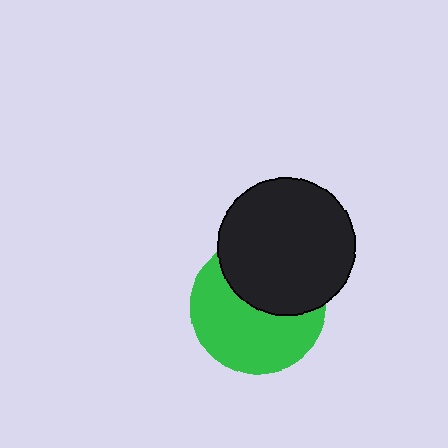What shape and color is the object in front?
The object in front is a black circle.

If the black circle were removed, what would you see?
You would see the complete green circle.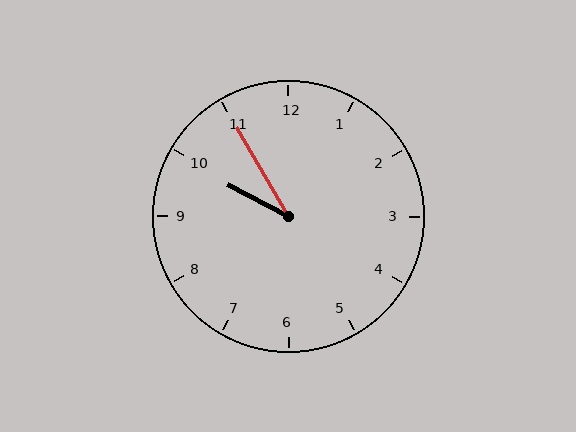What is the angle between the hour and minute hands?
Approximately 32 degrees.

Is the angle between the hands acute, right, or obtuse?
It is acute.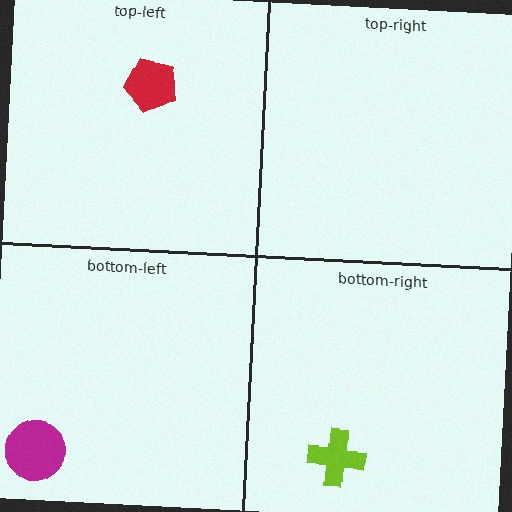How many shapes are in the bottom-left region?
1.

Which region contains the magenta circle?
The bottom-left region.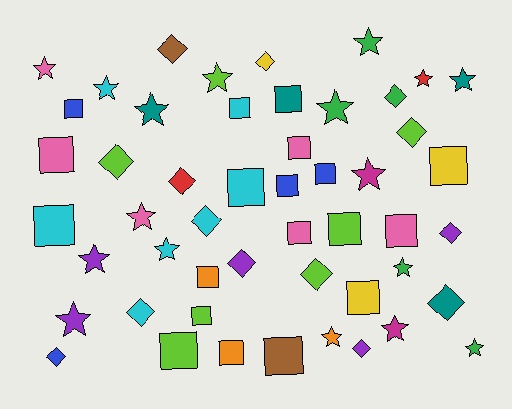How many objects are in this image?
There are 50 objects.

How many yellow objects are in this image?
There are 3 yellow objects.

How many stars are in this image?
There are 17 stars.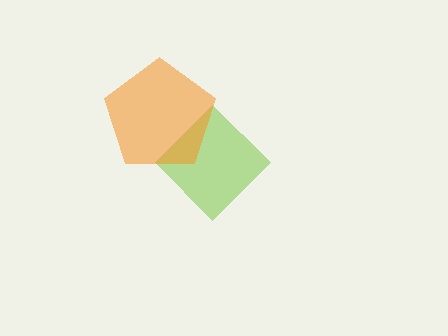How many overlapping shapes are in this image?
There are 2 overlapping shapes in the image.